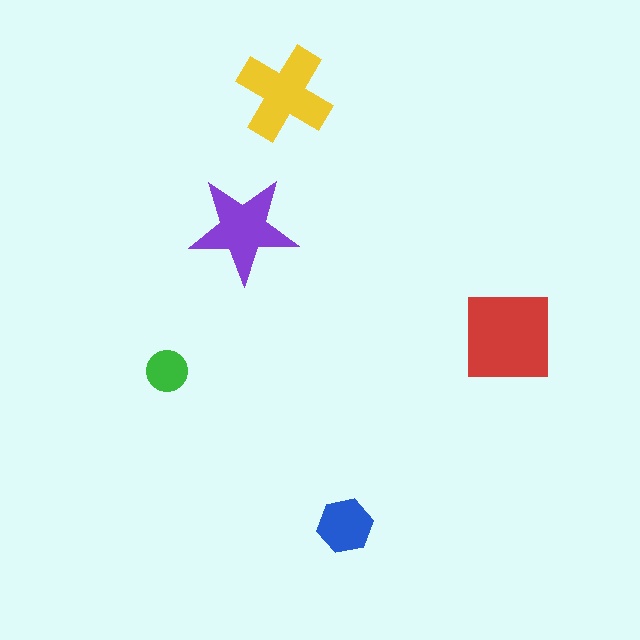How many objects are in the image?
There are 5 objects in the image.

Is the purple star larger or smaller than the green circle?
Larger.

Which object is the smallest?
The green circle.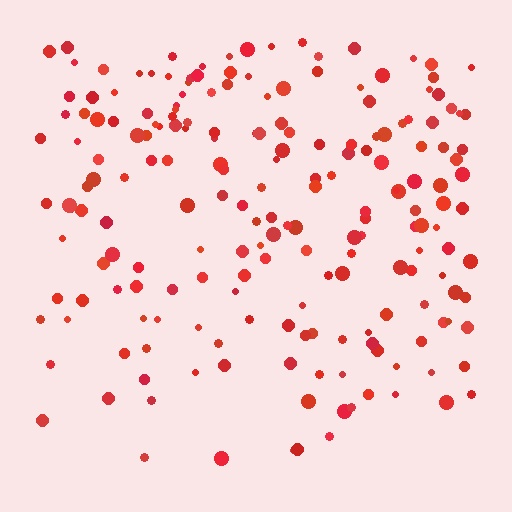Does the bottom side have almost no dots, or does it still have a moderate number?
Still a moderate number, just noticeably fewer than the top.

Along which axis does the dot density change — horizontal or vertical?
Vertical.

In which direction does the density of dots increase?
From bottom to top, with the top side densest.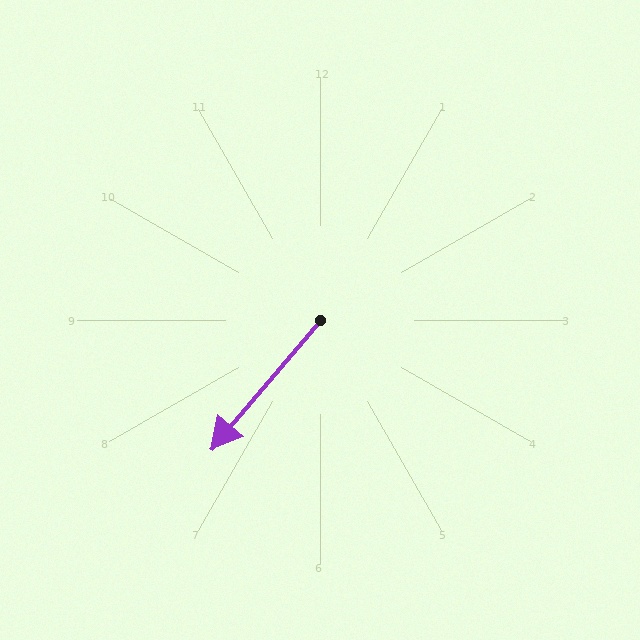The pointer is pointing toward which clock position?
Roughly 7 o'clock.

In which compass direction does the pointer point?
Southwest.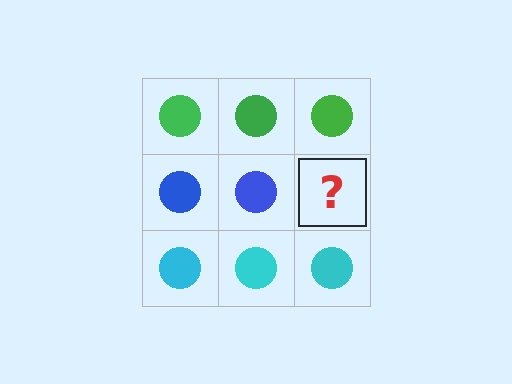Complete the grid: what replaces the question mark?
The question mark should be replaced with a blue circle.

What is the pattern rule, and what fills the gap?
The rule is that each row has a consistent color. The gap should be filled with a blue circle.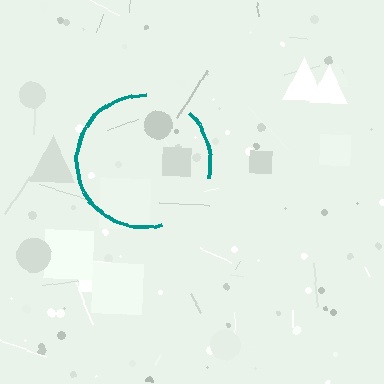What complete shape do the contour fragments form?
The contour fragments form a circle.